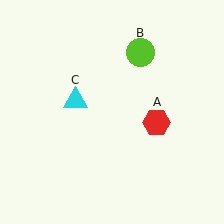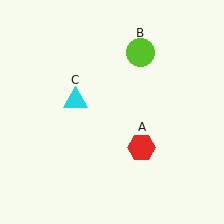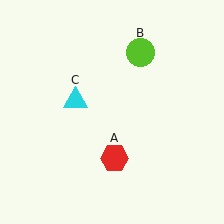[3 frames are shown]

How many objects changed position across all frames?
1 object changed position: red hexagon (object A).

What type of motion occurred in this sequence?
The red hexagon (object A) rotated clockwise around the center of the scene.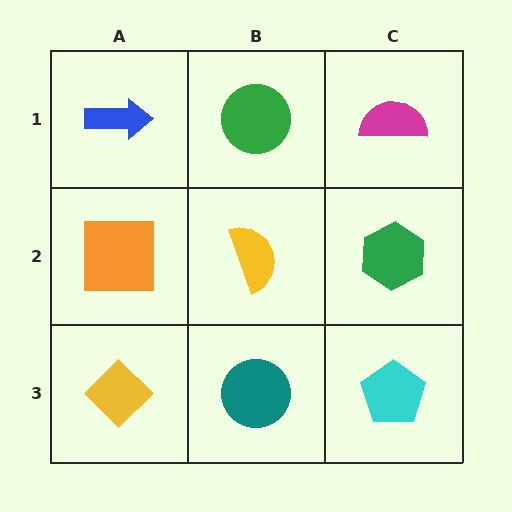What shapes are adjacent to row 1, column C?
A green hexagon (row 2, column C), a green circle (row 1, column B).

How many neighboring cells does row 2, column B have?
4.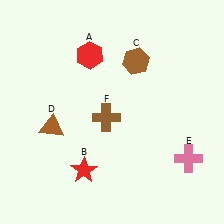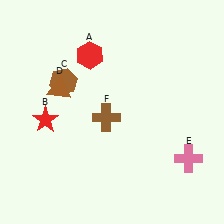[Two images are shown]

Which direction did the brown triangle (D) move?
The brown triangle (D) moved up.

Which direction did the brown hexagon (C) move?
The brown hexagon (C) moved left.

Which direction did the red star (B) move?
The red star (B) moved up.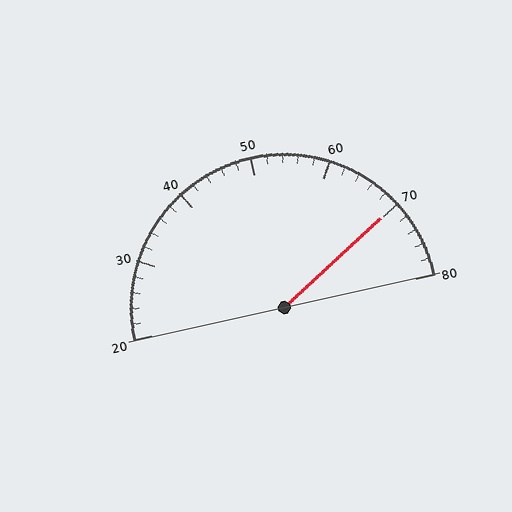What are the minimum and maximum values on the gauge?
The gauge ranges from 20 to 80.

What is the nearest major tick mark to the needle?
The nearest major tick mark is 70.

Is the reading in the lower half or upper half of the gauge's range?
The reading is in the upper half of the range (20 to 80).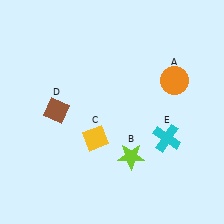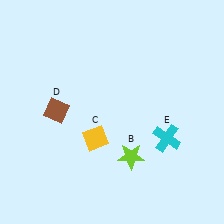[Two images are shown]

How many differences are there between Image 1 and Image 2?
There is 1 difference between the two images.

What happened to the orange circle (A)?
The orange circle (A) was removed in Image 2. It was in the top-right area of Image 1.